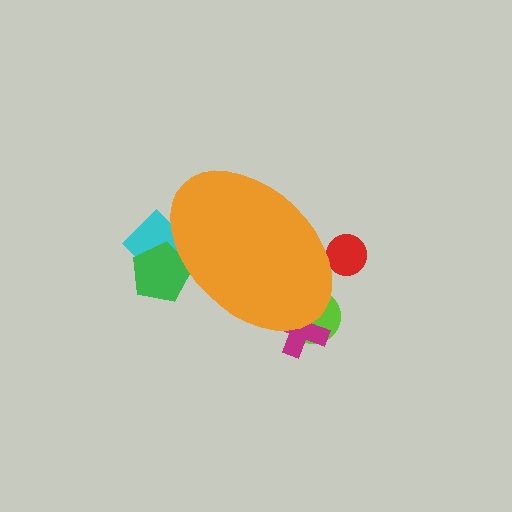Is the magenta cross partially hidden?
Yes, the magenta cross is partially hidden behind the orange ellipse.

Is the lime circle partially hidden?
Yes, the lime circle is partially hidden behind the orange ellipse.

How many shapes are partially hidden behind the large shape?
5 shapes are partially hidden.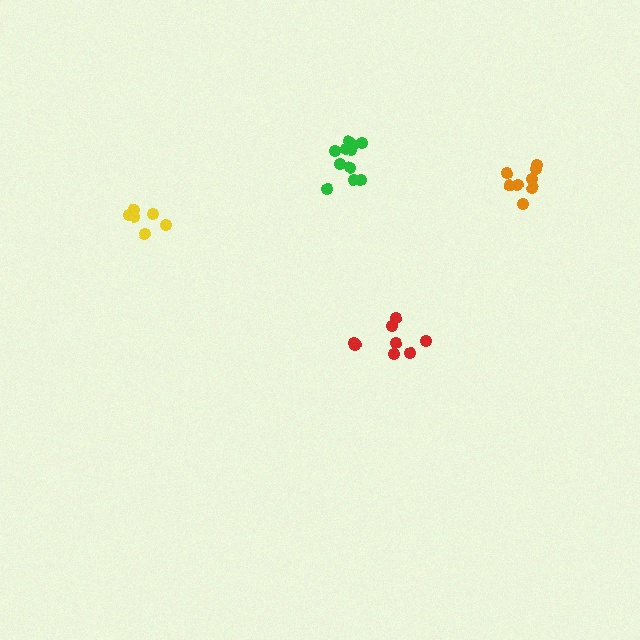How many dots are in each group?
Group 1: 8 dots, Group 2: 8 dots, Group 3: 6 dots, Group 4: 11 dots (33 total).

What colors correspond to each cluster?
The clusters are colored: red, orange, yellow, green.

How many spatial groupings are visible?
There are 4 spatial groupings.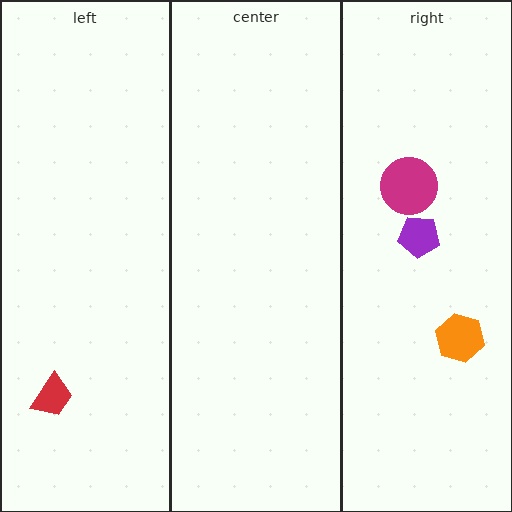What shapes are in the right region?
The purple pentagon, the magenta circle, the orange hexagon.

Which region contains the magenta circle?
The right region.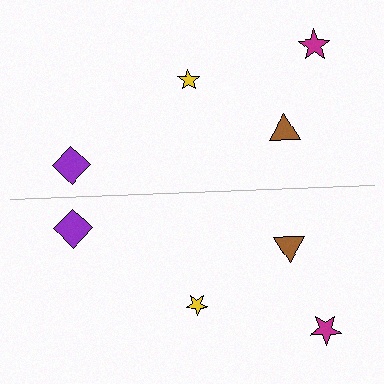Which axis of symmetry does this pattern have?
The pattern has a horizontal axis of symmetry running through the center of the image.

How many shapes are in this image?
There are 8 shapes in this image.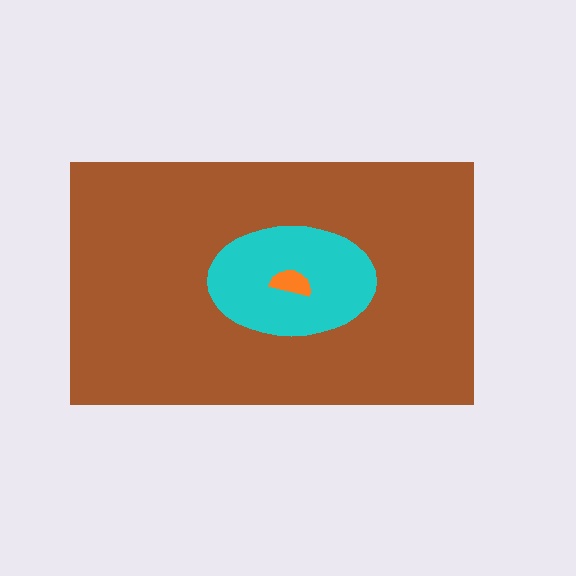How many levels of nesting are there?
3.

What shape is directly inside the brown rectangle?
The cyan ellipse.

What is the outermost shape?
The brown rectangle.